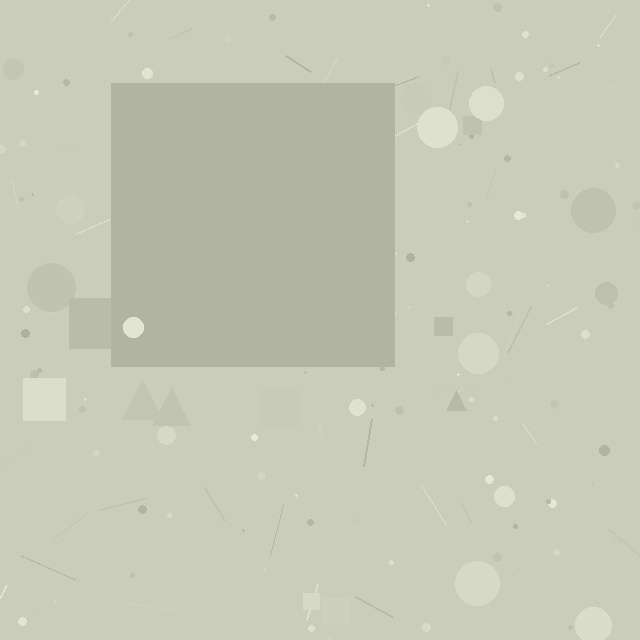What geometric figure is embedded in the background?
A square is embedded in the background.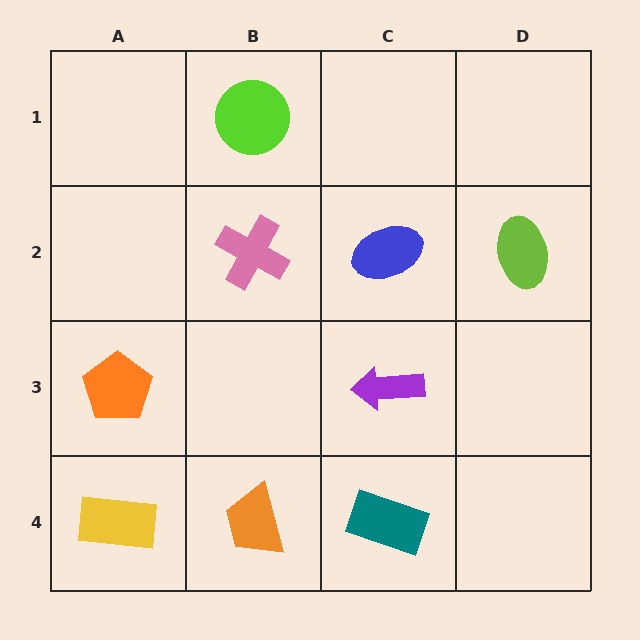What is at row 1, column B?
A lime circle.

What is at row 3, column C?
A purple arrow.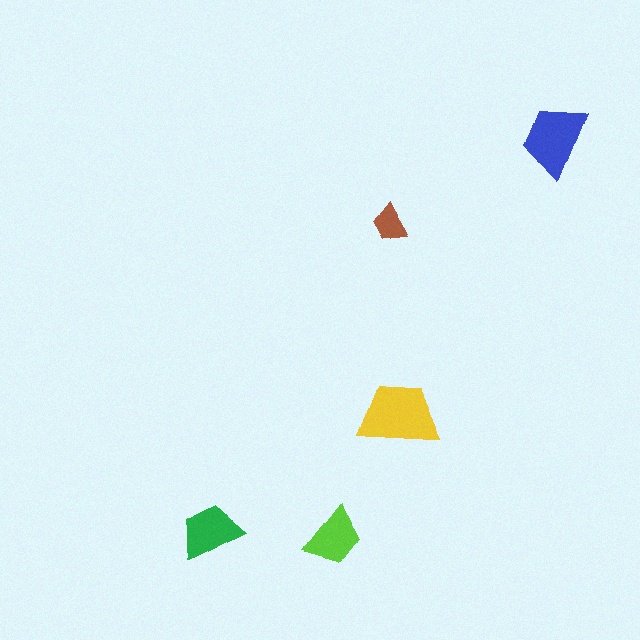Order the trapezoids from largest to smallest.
the yellow one, the blue one, the green one, the lime one, the brown one.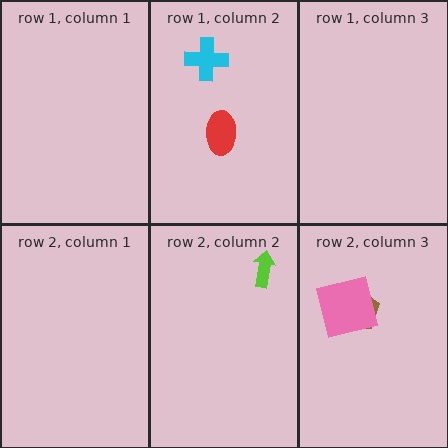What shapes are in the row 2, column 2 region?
The lime arrow.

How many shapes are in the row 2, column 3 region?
2.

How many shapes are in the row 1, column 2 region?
2.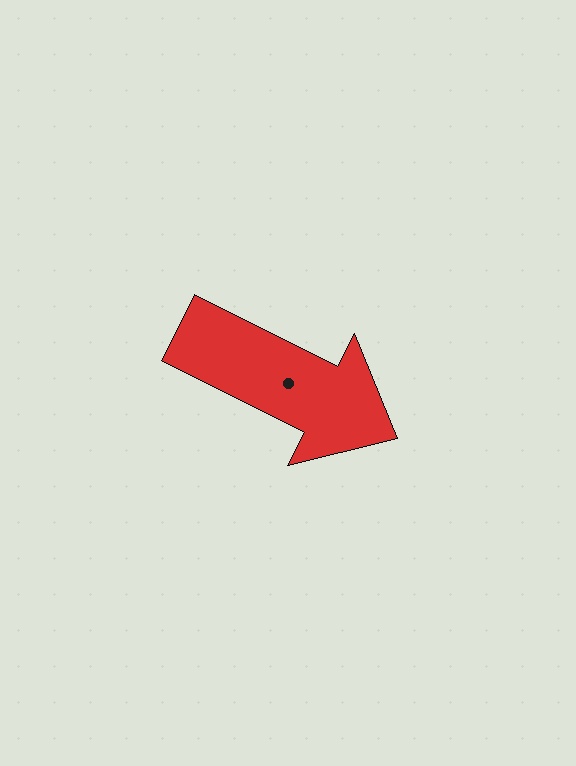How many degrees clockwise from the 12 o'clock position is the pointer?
Approximately 117 degrees.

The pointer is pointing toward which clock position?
Roughly 4 o'clock.